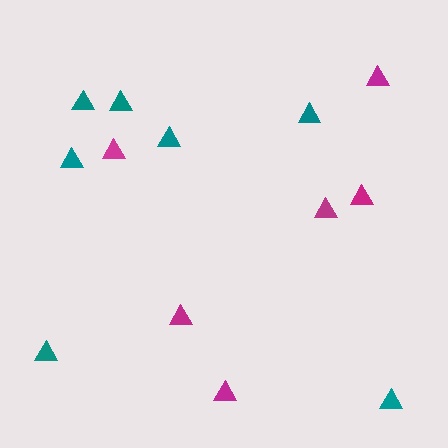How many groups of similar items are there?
There are 2 groups: one group of teal triangles (7) and one group of magenta triangles (6).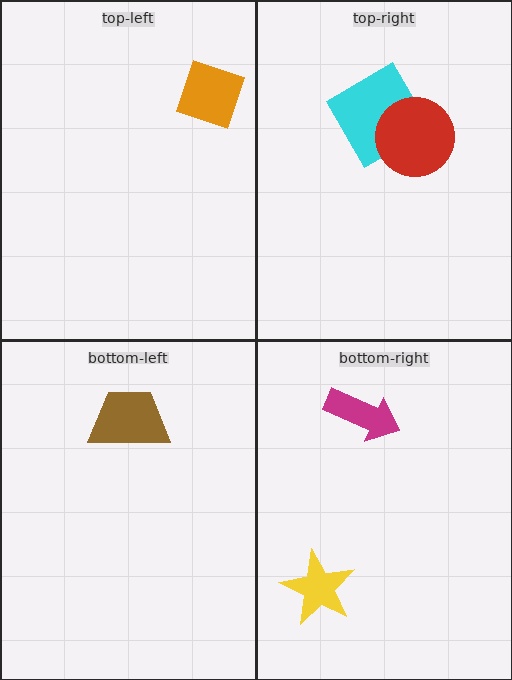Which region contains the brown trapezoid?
The bottom-left region.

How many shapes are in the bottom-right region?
2.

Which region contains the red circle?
The top-right region.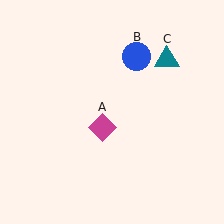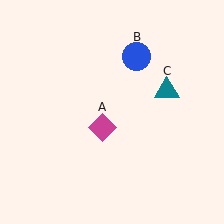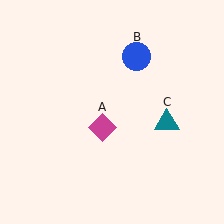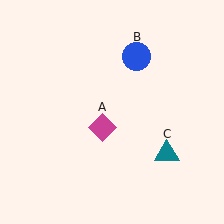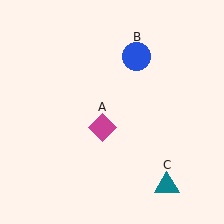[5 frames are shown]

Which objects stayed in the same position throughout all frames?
Magenta diamond (object A) and blue circle (object B) remained stationary.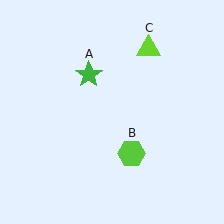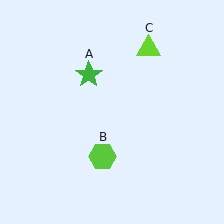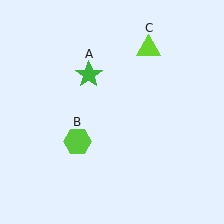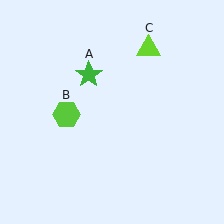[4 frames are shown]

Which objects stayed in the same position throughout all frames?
Green star (object A) and lime triangle (object C) remained stationary.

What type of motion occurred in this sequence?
The lime hexagon (object B) rotated clockwise around the center of the scene.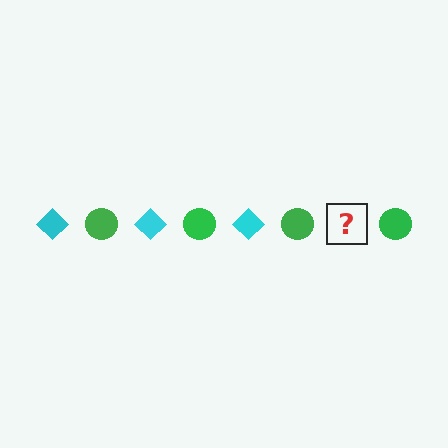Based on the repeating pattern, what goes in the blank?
The blank should be a cyan diamond.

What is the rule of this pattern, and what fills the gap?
The rule is that the pattern alternates between cyan diamond and green circle. The gap should be filled with a cyan diamond.